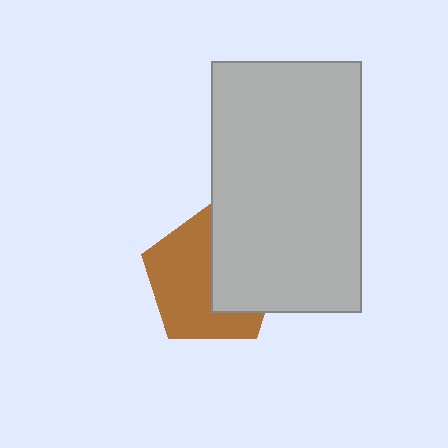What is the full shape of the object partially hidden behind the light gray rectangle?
The partially hidden object is a brown pentagon.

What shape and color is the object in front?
The object in front is a light gray rectangle.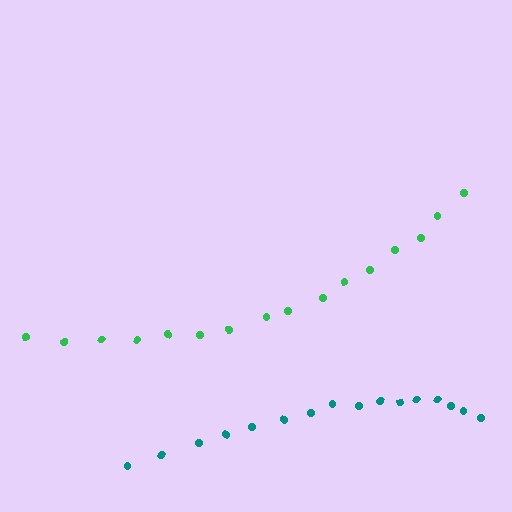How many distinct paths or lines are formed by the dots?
There are 2 distinct paths.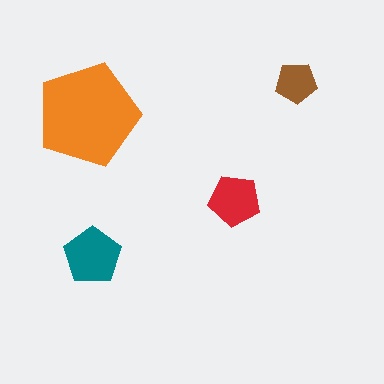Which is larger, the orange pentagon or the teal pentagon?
The orange one.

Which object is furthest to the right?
The brown pentagon is rightmost.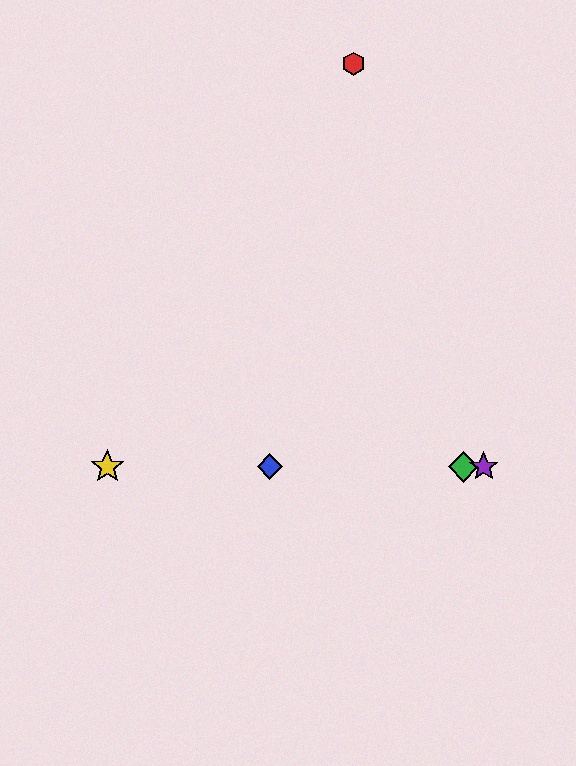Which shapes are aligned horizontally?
The blue diamond, the green diamond, the yellow star, the purple star are aligned horizontally.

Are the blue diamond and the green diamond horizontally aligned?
Yes, both are at y≈467.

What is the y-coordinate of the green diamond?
The green diamond is at y≈467.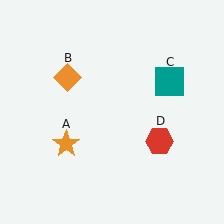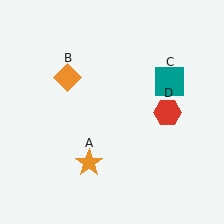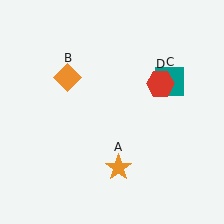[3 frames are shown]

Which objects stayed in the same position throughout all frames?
Orange diamond (object B) and teal square (object C) remained stationary.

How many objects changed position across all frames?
2 objects changed position: orange star (object A), red hexagon (object D).